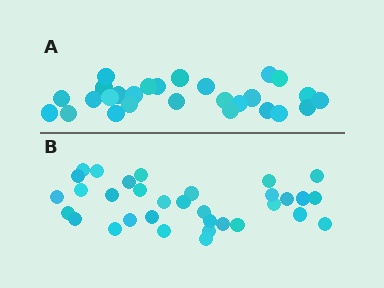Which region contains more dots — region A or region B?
Region B (the bottom region) has more dots.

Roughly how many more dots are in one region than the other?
Region B has about 6 more dots than region A.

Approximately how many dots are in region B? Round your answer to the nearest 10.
About 30 dots. (The exact count is 33, which rounds to 30.)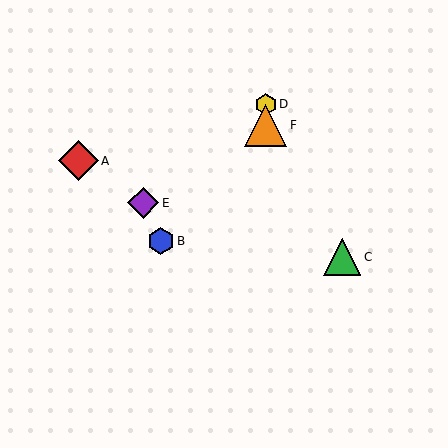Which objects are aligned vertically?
Objects D, F are aligned vertically.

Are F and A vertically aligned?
No, F is at x≈266 and A is at x≈78.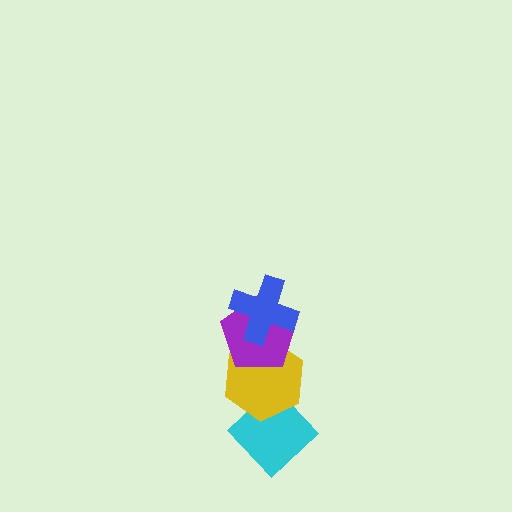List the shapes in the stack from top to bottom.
From top to bottom: the blue cross, the purple pentagon, the yellow hexagon, the cyan diamond.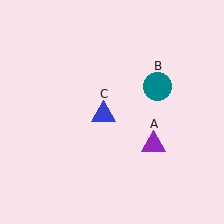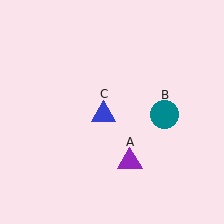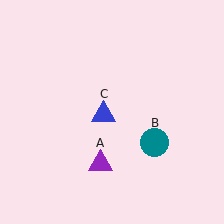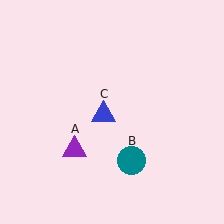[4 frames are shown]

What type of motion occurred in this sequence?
The purple triangle (object A), teal circle (object B) rotated clockwise around the center of the scene.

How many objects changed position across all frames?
2 objects changed position: purple triangle (object A), teal circle (object B).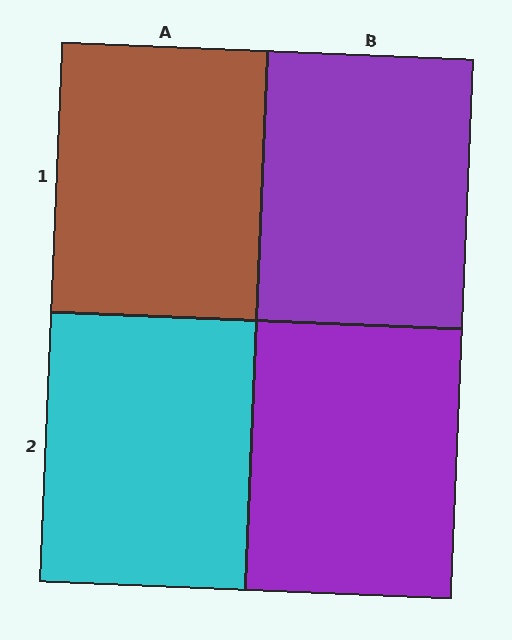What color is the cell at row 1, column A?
Brown.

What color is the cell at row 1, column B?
Purple.